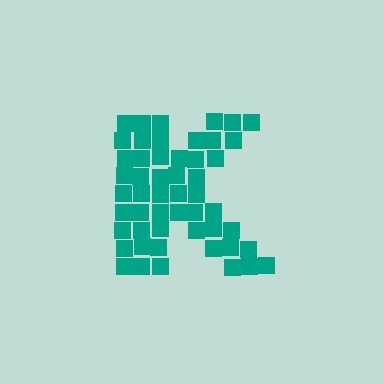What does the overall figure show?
The overall figure shows the letter K.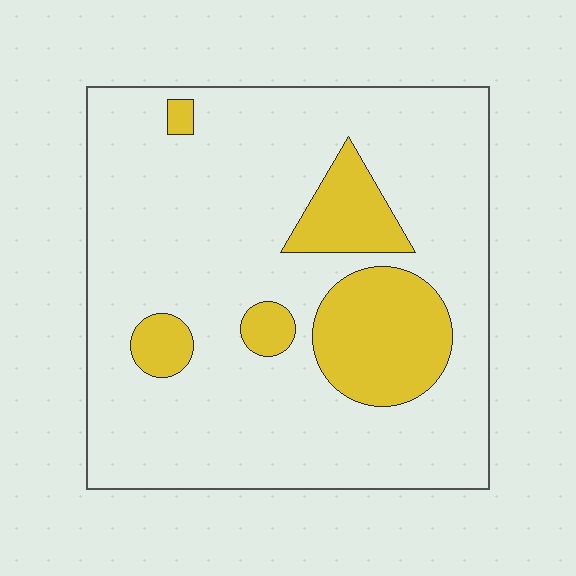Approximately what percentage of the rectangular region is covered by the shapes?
Approximately 20%.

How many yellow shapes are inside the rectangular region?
5.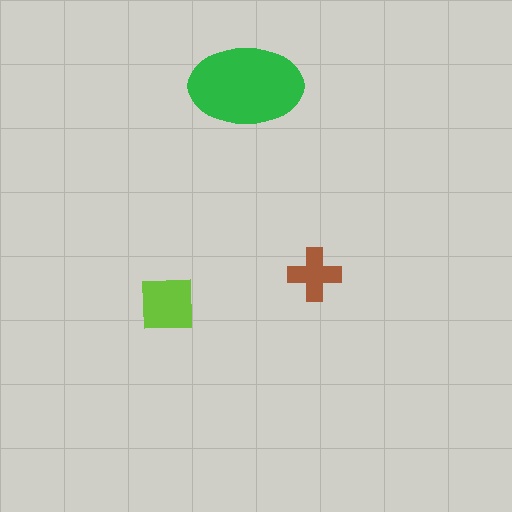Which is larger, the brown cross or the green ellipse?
The green ellipse.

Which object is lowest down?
The lime square is bottommost.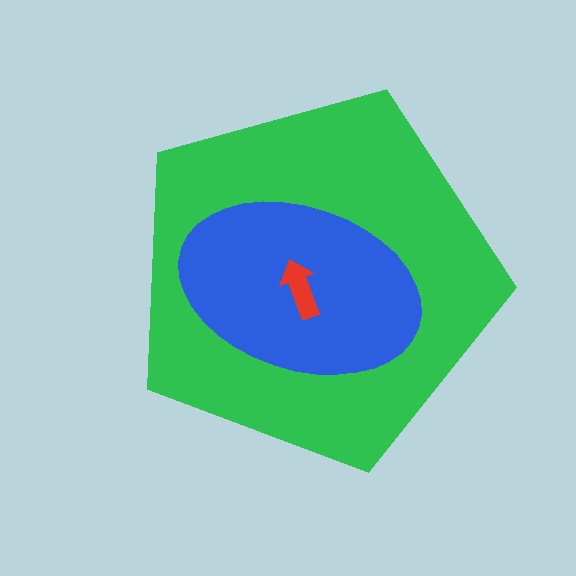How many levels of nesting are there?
3.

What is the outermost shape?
The green pentagon.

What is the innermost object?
The red arrow.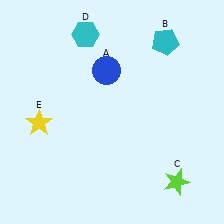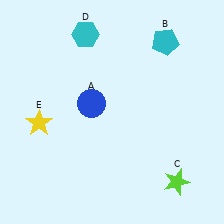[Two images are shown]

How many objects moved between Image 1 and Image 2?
1 object moved between the two images.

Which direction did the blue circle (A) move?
The blue circle (A) moved down.